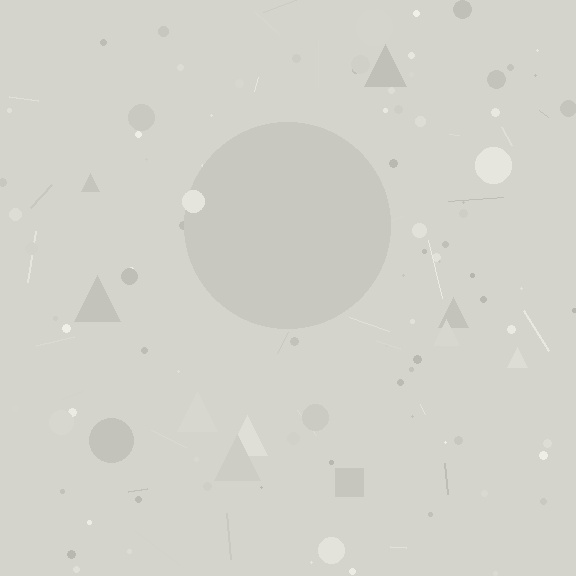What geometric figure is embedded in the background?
A circle is embedded in the background.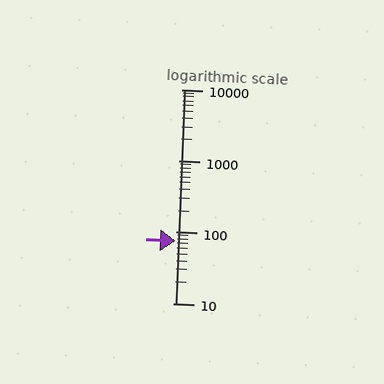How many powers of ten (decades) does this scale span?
The scale spans 3 decades, from 10 to 10000.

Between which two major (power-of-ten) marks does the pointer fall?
The pointer is between 10 and 100.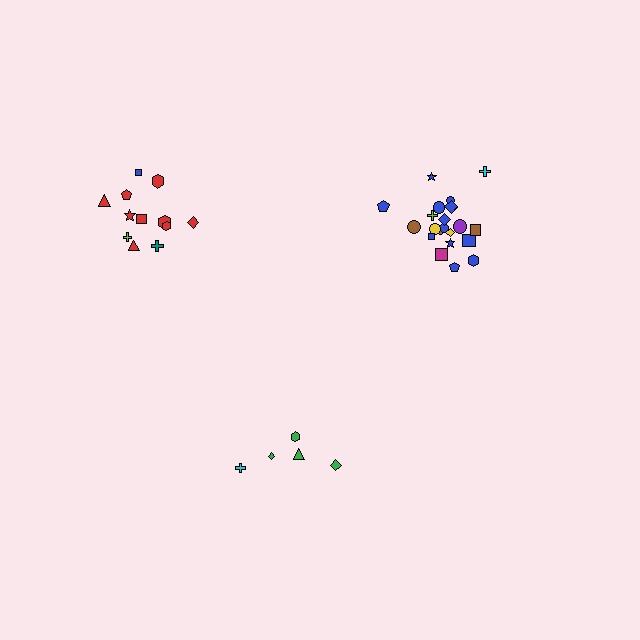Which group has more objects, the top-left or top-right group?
The top-right group.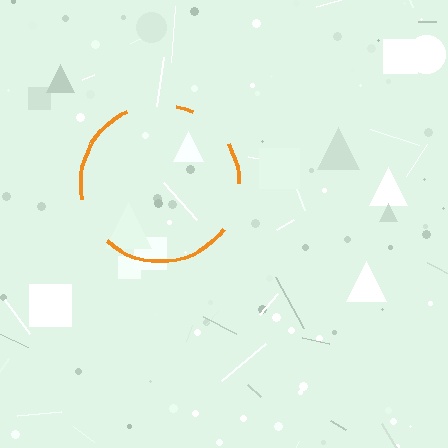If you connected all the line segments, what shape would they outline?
They would outline a circle.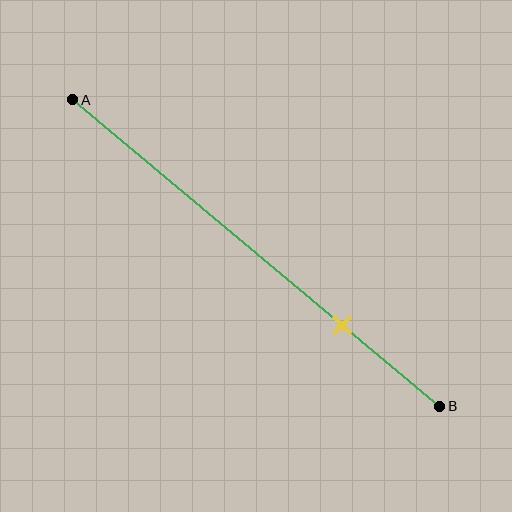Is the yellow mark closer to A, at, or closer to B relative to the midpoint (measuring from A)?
The yellow mark is closer to point B than the midpoint of segment AB.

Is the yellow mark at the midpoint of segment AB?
No, the mark is at about 75% from A, not at the 50% midpoint.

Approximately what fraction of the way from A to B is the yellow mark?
The yellow mark is approximately 75% of the way from A to B.